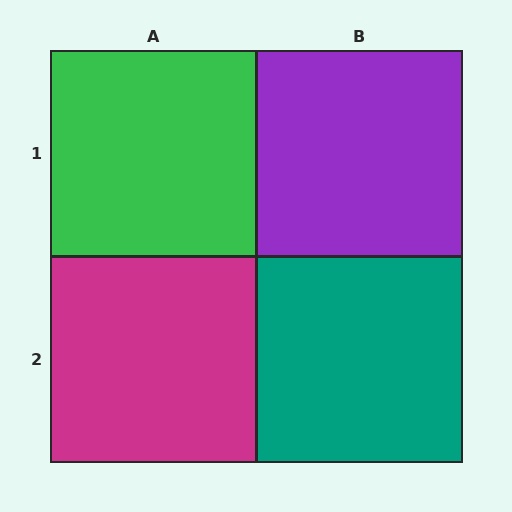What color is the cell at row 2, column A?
Magenta.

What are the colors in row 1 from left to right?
Green, purple.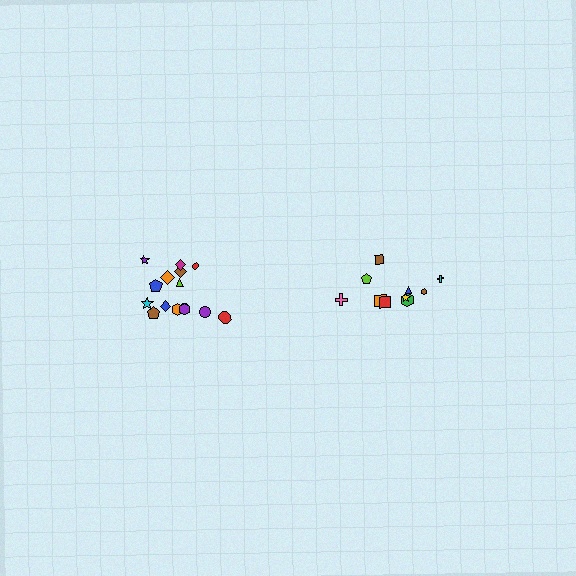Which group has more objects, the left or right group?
The left group.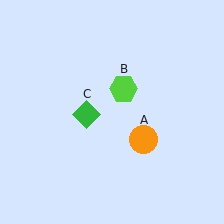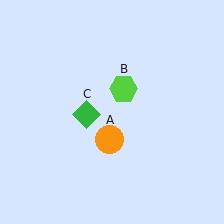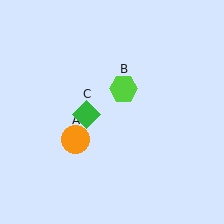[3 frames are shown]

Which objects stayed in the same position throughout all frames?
Lime hexagon (object B) and green diamond (object C) remained stationary.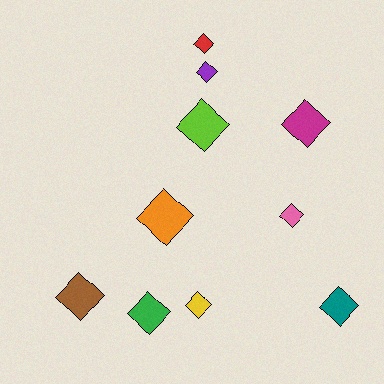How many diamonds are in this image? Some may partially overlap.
There are 10 diamonds.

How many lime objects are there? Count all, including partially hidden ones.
There is 1 lime object.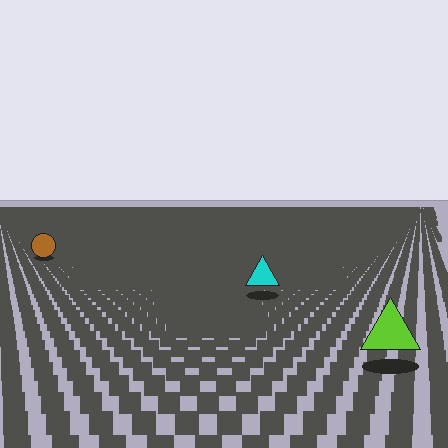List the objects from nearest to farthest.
From nearest to farthest: the lime triangle, the cyan triangle, the brown circle.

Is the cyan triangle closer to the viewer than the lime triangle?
No. The lime triangle is closer — you can tell from the texture gradient: the ground texture is coarser near it.